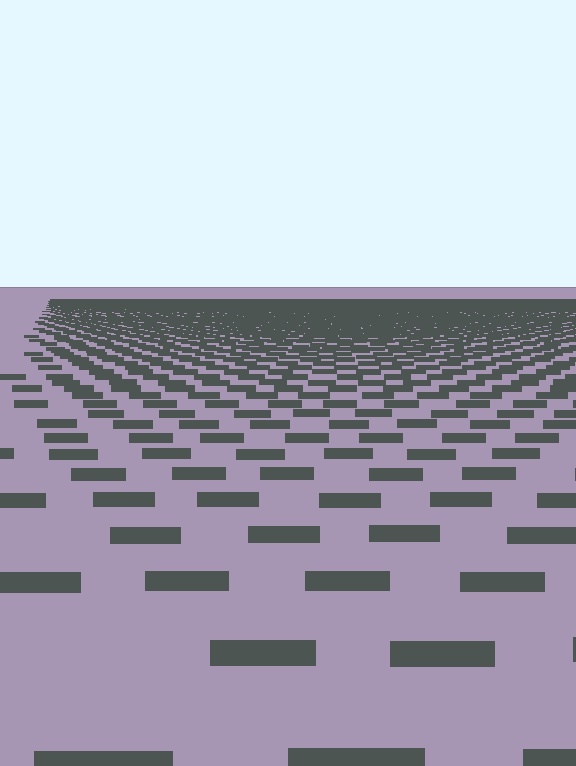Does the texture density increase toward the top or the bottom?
Density increases toward the top.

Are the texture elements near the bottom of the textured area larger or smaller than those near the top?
Larger. Near the bottom, elements are closer to the viewer and appear at a bigger on-screen size.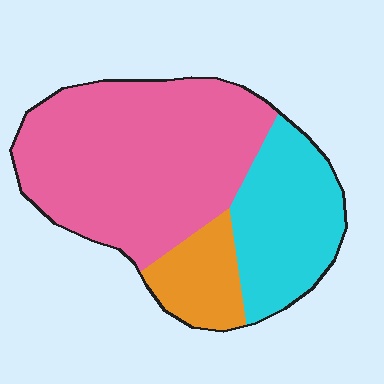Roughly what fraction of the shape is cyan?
Cyan takes up about one quarter (1/4) of the shape.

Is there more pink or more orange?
Pink.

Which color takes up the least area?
Orange, at roughly 15%.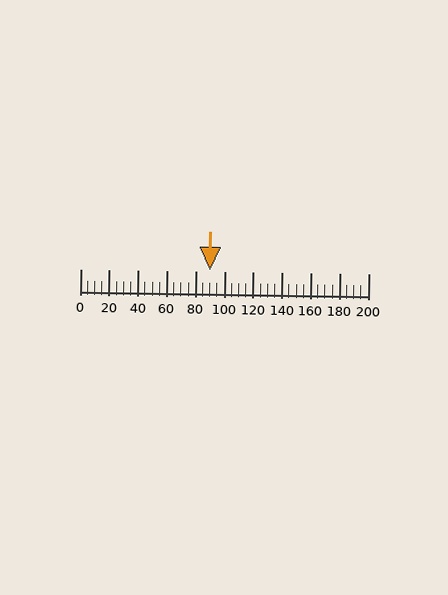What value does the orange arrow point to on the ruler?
The orange arrow points to approximately 90.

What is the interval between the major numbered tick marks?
The major tick marks are spaced 20 units apart.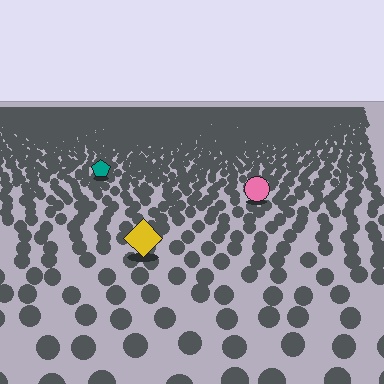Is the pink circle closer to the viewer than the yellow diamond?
No. The yellow diamond is closer — you can tell from the texture gradient: the ground texture is coarser near it.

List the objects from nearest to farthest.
From nearest to farthest: the yellow diamond, the pink circle, the teal pentagon.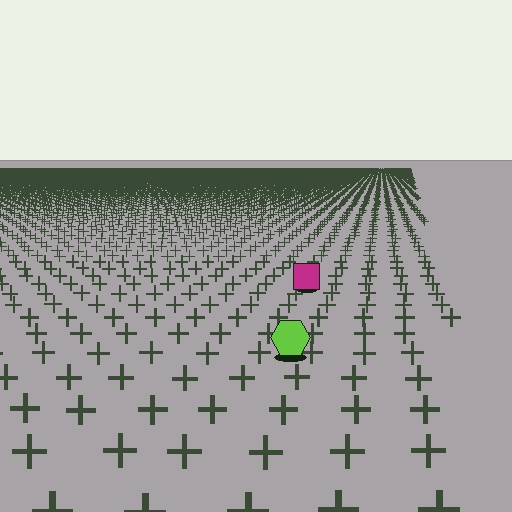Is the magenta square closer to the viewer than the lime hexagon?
No. The lime hexagon is closer — you can tell from the texture gradient: the ground texture is coarser near it.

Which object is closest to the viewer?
The lime hexagon is closest. The texture marks near it are larger and more spread out.